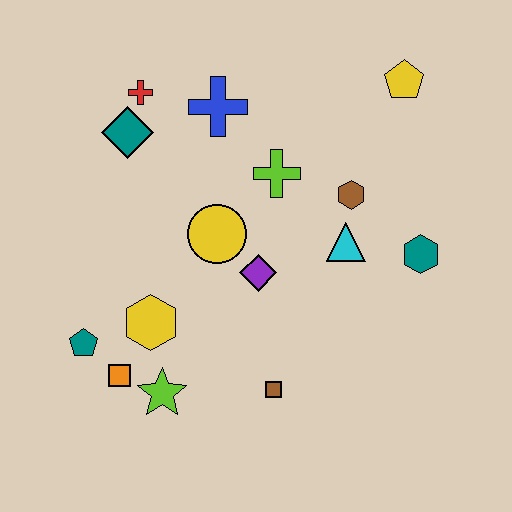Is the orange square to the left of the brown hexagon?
Yes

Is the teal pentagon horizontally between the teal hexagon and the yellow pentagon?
No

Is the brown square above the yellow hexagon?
No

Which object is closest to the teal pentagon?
The orange square is closest to the teal pentagon.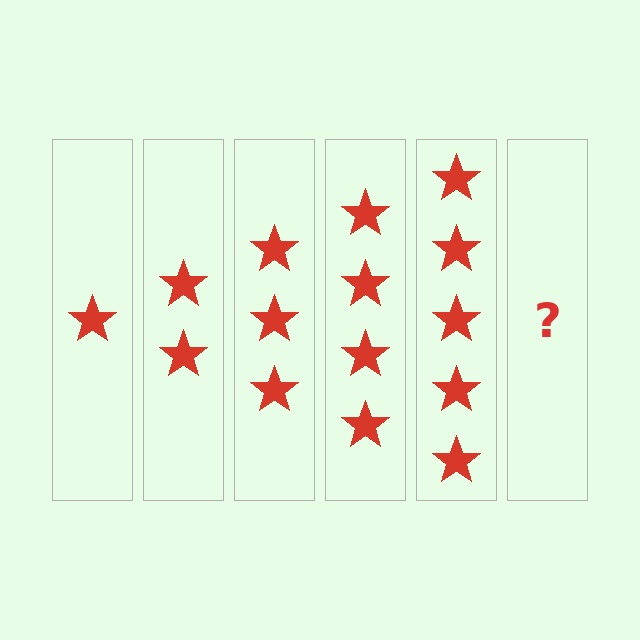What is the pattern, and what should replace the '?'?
The pattern is that each step adds one more star. The '?' should be 6 stars.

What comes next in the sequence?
The next element should be 6 stars.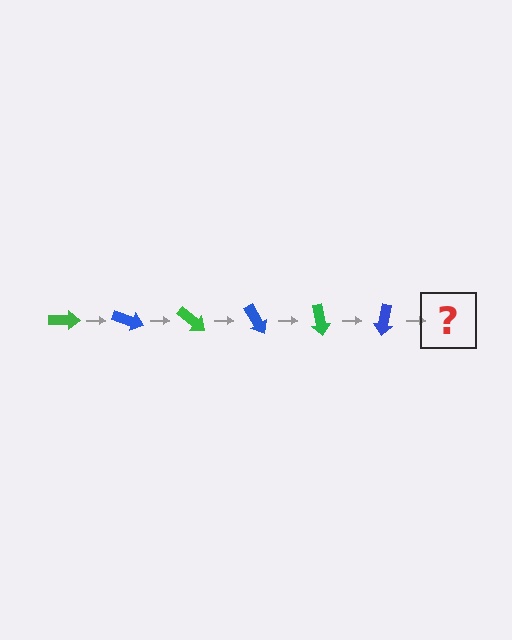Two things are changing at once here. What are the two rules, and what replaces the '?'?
The two rules are that it rotates 20 degrees each step and the color cycles through green and blue. The '?' should be a green arrow, rotated 120 degrees from the start.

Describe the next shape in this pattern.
It should be a green arrow, rotated 120 degrees from the start.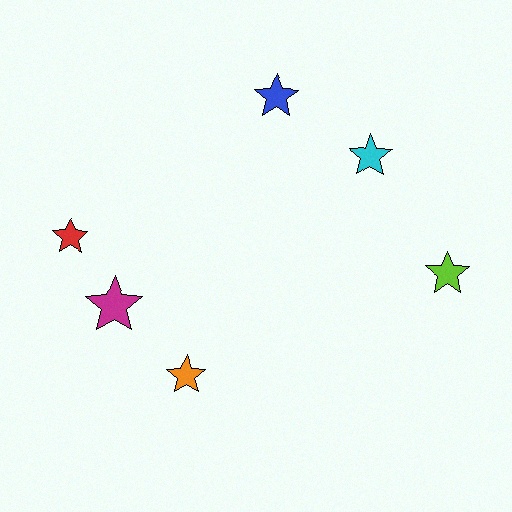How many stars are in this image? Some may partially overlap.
There are 6 stars.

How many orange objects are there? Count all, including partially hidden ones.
There is 1 orange object.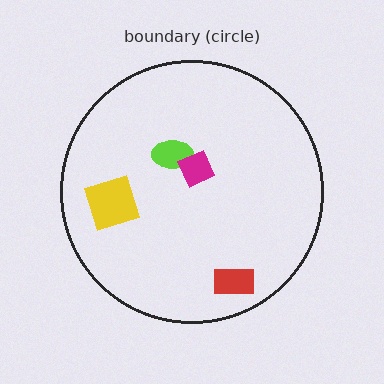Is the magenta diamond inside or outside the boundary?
Inside.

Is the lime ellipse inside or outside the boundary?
Inside.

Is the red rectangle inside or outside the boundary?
Inside.